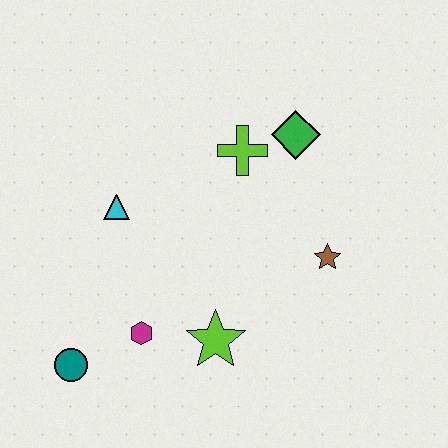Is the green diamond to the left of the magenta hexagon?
No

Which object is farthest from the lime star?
The green diamond is farthest from the lime star.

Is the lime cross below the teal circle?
No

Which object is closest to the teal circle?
The magenta hexagon is closest to the teal circle.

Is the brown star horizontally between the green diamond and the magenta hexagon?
No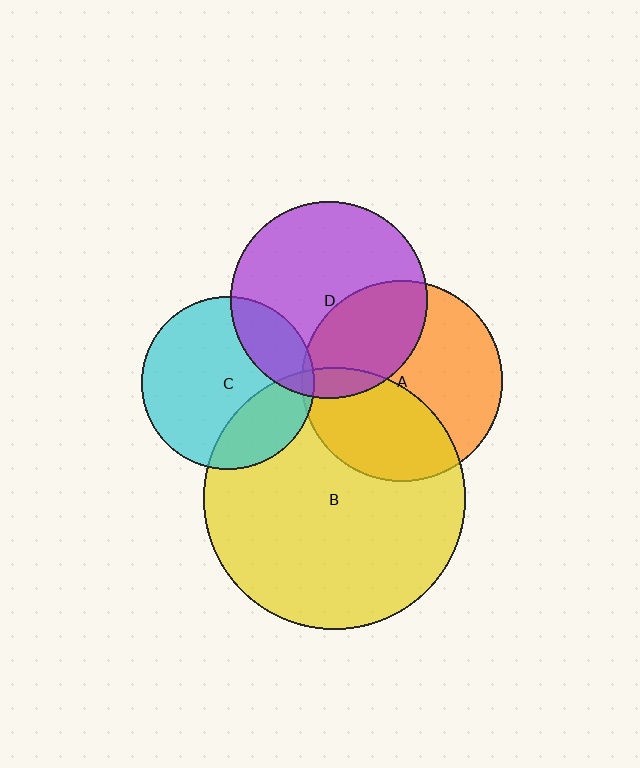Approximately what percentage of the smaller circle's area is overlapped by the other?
Approximately 40%.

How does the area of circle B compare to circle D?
Approximately 1.8 times.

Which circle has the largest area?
Circle B (yellow).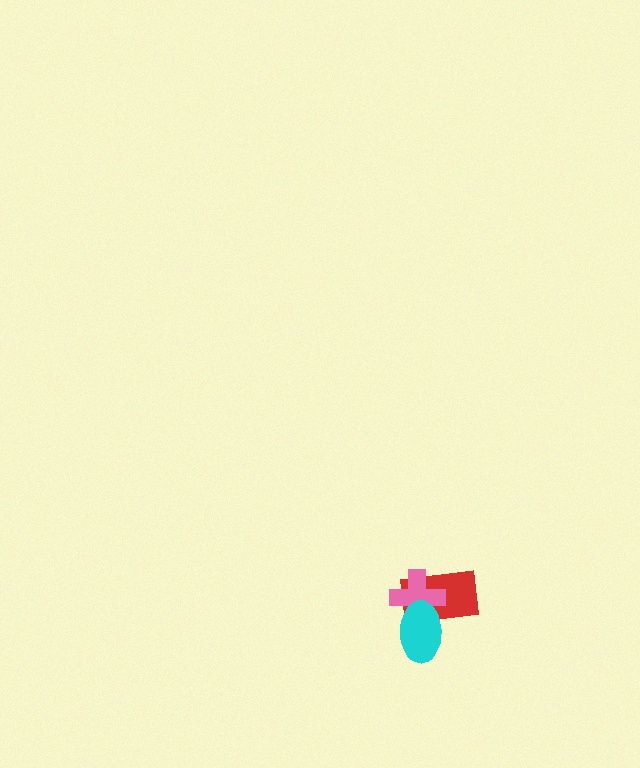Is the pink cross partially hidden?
Yes, it is partially covered by another shape.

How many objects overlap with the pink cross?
2 objects overlap with the pink cross.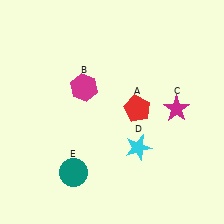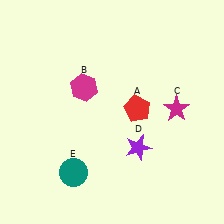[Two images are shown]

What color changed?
The star (D) changed from cyan in Image 1 to purple in Image 2.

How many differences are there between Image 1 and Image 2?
There is 1 difference between the two images.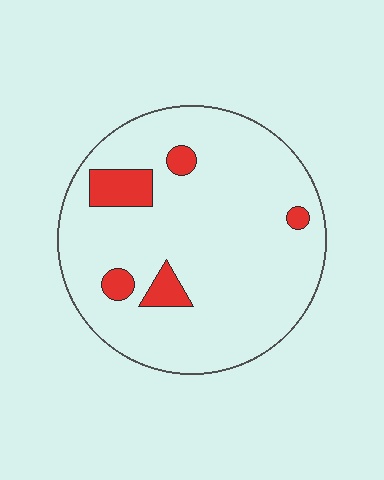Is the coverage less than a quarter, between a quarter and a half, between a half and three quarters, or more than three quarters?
Less than a quarter.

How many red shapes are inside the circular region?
5.